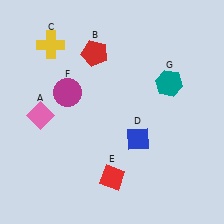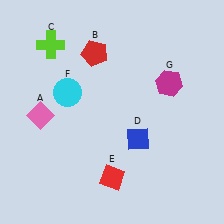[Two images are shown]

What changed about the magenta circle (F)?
In Image 1, F is magenta. In Image 2, it changed to cyan.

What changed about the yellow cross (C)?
In Image 1, C is yellow. In Image 2, it changed to lime.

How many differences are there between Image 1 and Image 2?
There are 3 differences between the two images.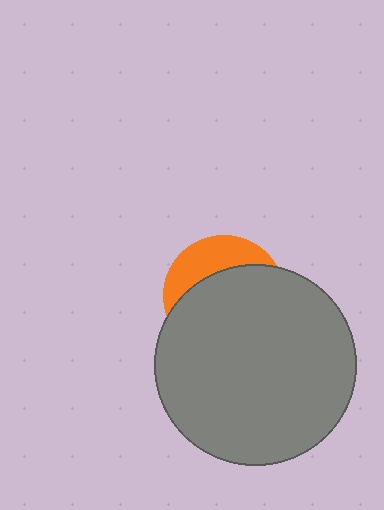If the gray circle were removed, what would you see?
You would see the complete orange circle.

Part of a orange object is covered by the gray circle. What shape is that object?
It is a circle.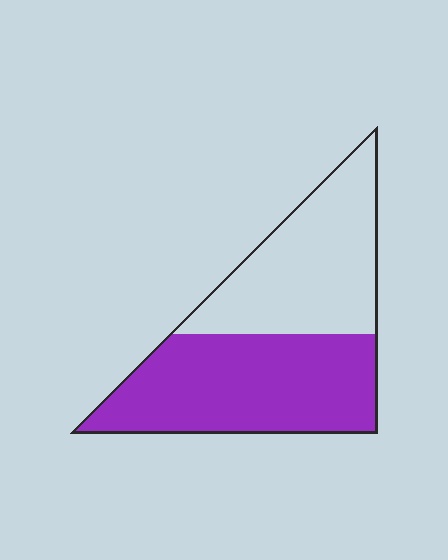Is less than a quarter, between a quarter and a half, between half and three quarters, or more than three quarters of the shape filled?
Between half and three quarters.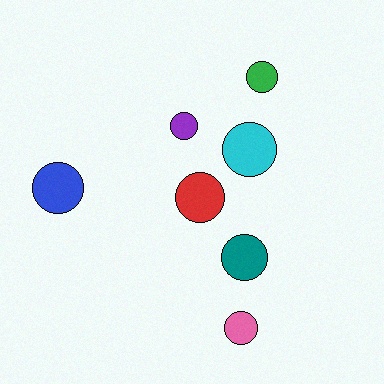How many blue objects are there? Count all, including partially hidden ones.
There is 1 blue object.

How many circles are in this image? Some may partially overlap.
There are 7 circles.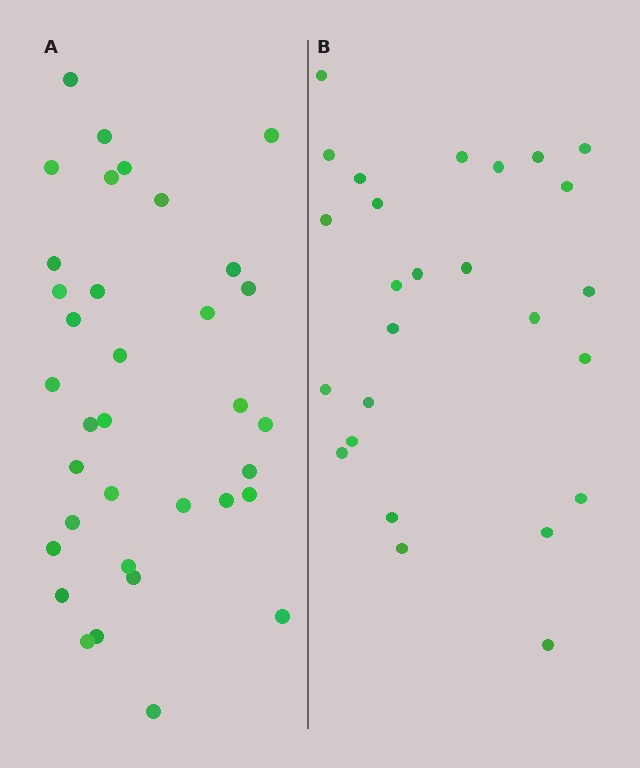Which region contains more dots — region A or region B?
Region A (the left region) has more dots.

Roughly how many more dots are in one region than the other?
Region A has roughly 8 or so more dots than region B.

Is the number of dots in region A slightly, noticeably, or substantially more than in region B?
Region A has noticeably more, but not dramatically so. The ratio is roughly 1.3 to 1.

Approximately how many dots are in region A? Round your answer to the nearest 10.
About 40 dots. (The exact count is 35, which rounds to 40.)